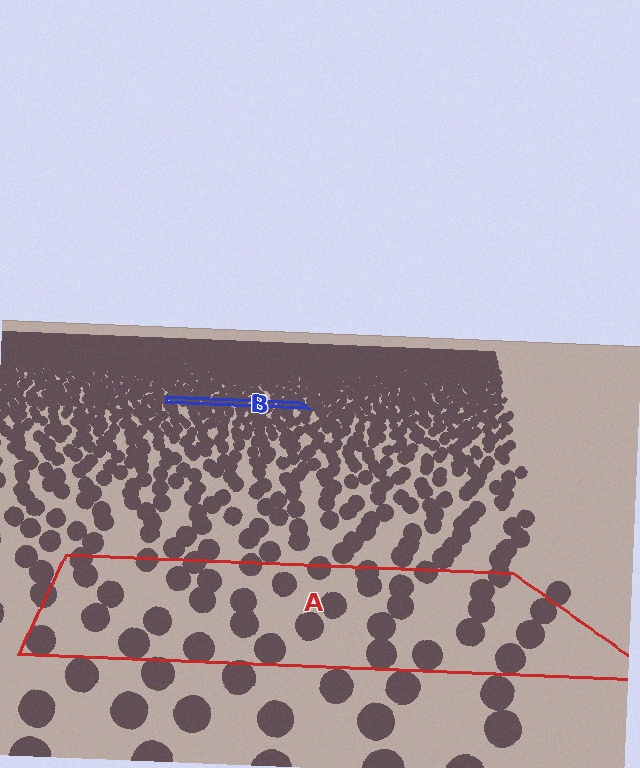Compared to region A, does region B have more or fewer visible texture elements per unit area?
Region B has more texture elements per unit area — they are packed more densely because it is farther away.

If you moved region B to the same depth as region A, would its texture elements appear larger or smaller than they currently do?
They would appear larger. At a closer depth, the same texture elements are projected at a bigger on-screen size.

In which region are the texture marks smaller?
The texture marks are smaller in region B, because it is farther away.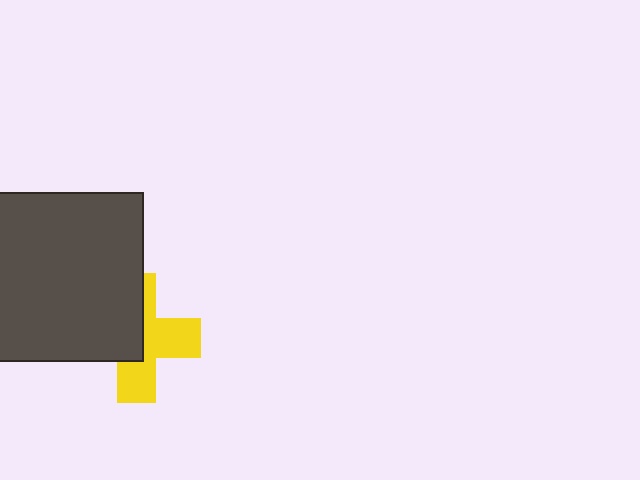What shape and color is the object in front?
The object in front is a dark gray square.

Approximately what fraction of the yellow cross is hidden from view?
Roughly 48% of the yellow cross is hidden behind the dark gray square.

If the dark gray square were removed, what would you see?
You would see the complete yellow cross.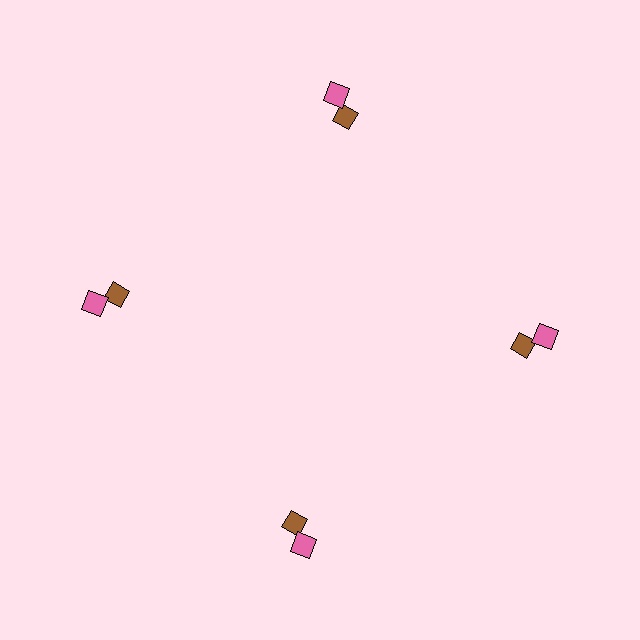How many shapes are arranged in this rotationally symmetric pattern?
There are 8 shapes, arranged in 4 groups of 2.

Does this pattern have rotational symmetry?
Yes, this pattern has 4-fold rotational symmetry. It looks the same after rotating 90 degrees around the center.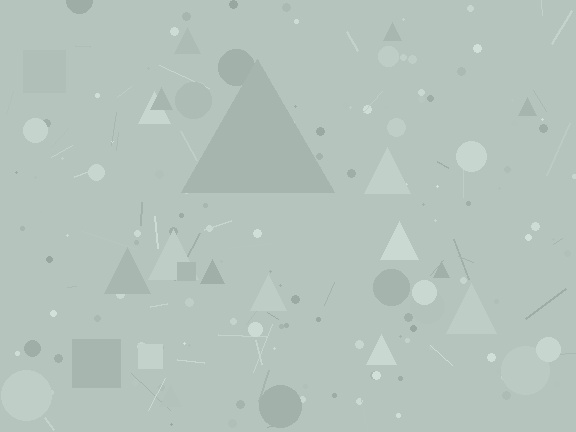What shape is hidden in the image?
A triangle is hidden in the image.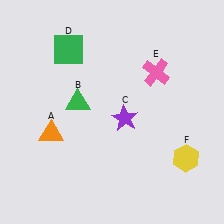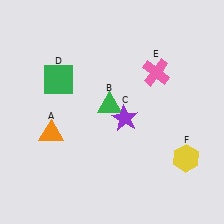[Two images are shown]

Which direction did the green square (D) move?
The green square (D) moved down.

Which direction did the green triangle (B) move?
The green triangle (B) moved right.